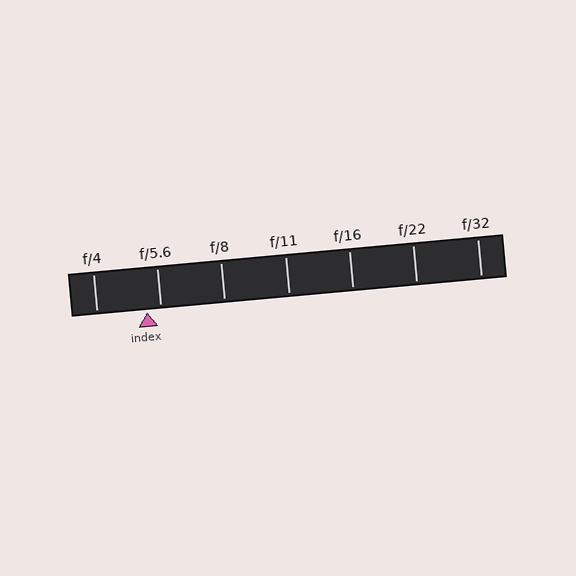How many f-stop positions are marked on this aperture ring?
There are 7 f-stop positions marked.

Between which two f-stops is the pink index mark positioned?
The index mark is between f/4 and f/5.6.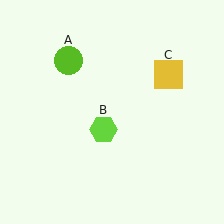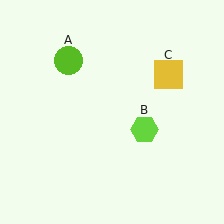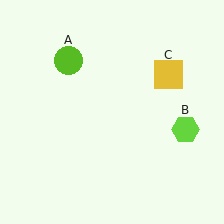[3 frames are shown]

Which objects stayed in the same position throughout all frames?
Lime circle (object A) and yellow square (object C) remained stationary.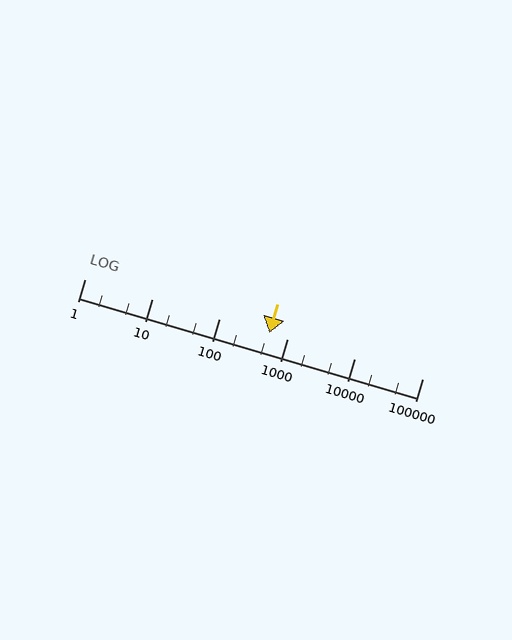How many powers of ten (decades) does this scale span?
The scale spans 5 decades, from 1 to 100000.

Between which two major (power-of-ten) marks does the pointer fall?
The pointer is between 100 and 1000.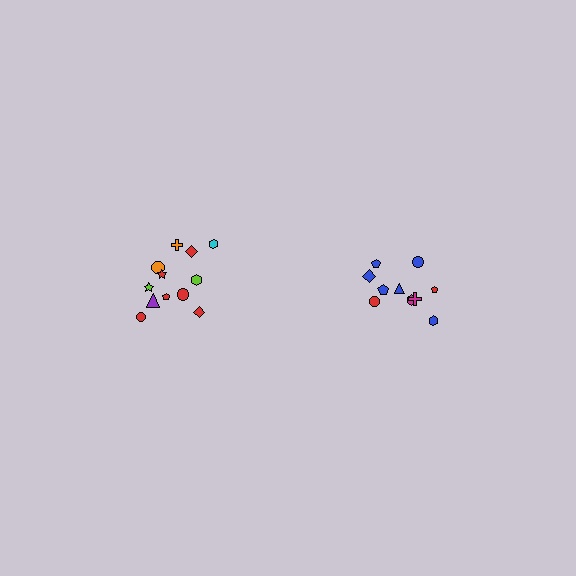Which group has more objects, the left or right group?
The left group.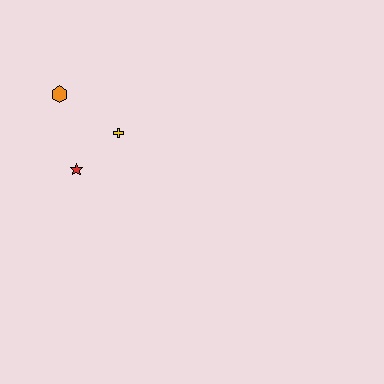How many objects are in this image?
There are 3 objects.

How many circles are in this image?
There are no circles.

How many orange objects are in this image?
There is 1 orange object.